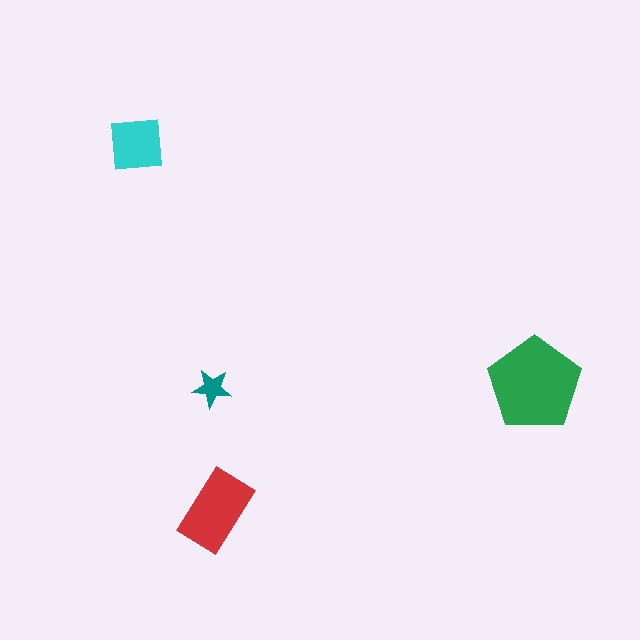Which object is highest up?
The cyan square is topmost.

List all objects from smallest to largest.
The teal star, the cyan square, the red rectangle, the green pentagon.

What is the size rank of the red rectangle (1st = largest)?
2nd.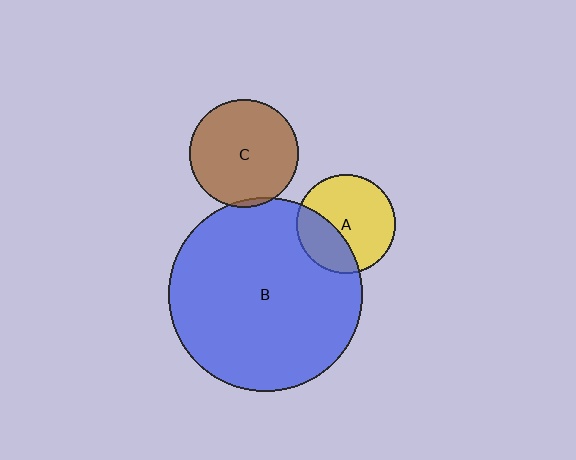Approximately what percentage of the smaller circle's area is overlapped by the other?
Approximately 5%.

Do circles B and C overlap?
Yes.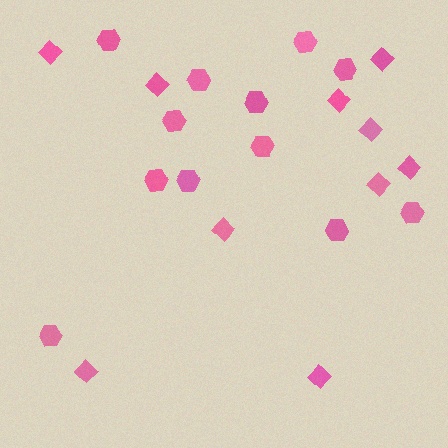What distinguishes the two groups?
There are 2 groups: one group of diamonds (10) and one group of hexagons (12).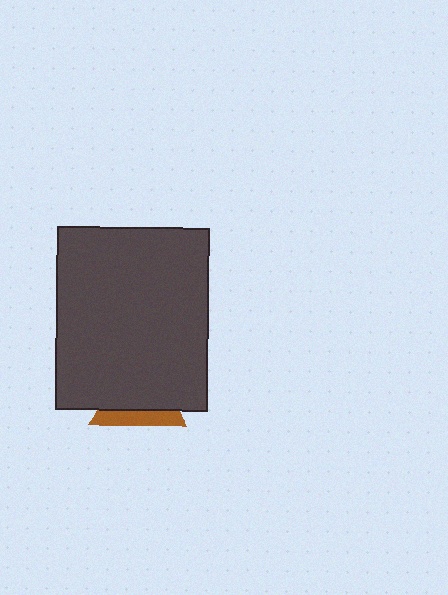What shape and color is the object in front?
The object in front is a dark gray rectangle.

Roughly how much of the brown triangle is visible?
A small part of it is visible (roughly 33%).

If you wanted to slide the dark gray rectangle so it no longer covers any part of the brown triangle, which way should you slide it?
Slide it up — that is the most direct way to separate the two shapes.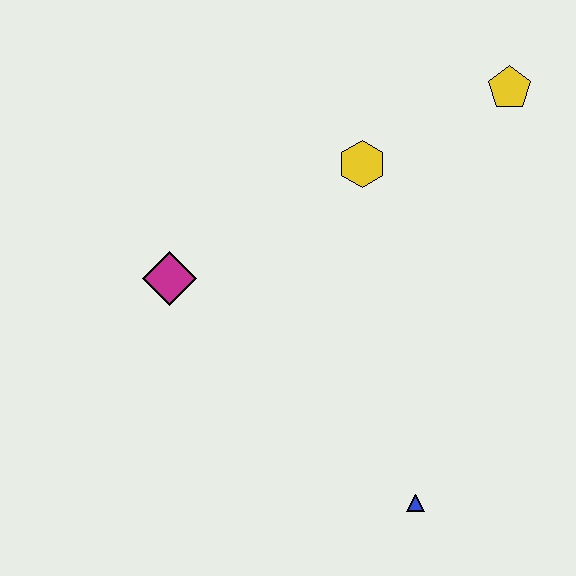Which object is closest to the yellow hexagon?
The yellow pentagon is closest to the yellow hexagon.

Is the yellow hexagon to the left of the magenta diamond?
No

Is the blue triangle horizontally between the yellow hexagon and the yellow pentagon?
Yes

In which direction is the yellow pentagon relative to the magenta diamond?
The yellow pentagon is to the right of the magenta diamond.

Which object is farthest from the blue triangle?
The yellow pentagon is farthest from the blue triangle.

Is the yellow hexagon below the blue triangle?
No